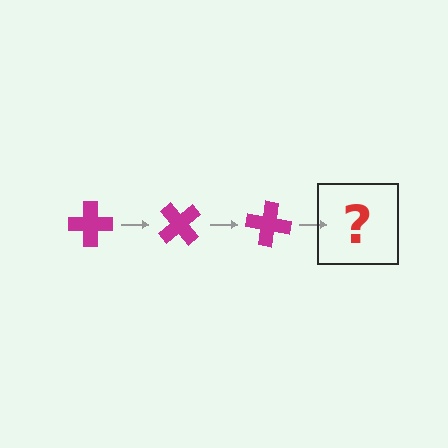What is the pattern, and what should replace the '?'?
The pattern is that the cross rotates 50 degrees each step. The '?' should be a magenta cross rotated 150 degrees.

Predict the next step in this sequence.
The next step is a magenta cross rotated 150 degrees.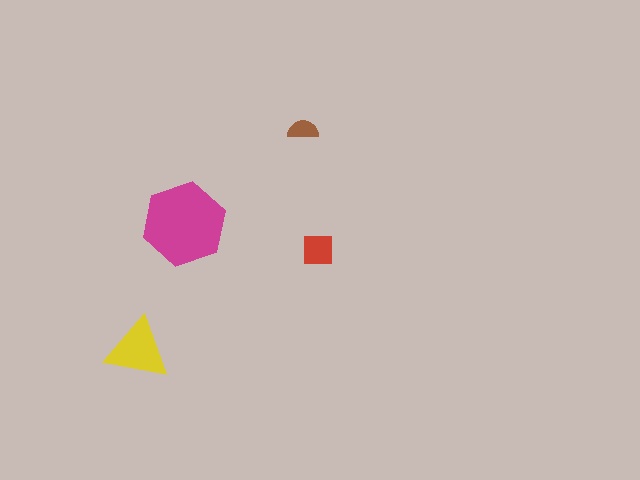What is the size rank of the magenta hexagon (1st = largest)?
1st.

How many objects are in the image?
There are 4 objects in the image.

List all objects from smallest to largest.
The brown semicircle, the red square, the yellow triangle, the magenta hexagon.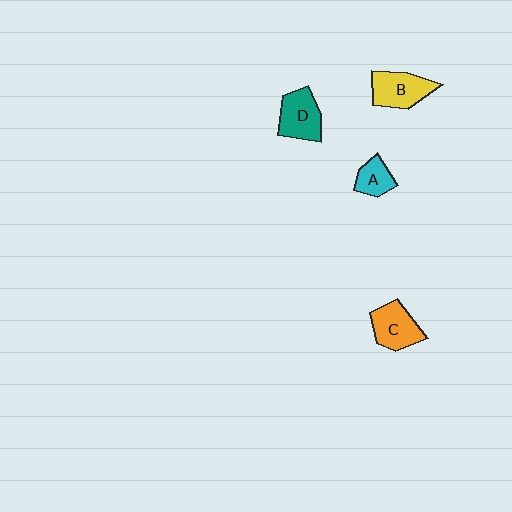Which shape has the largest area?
Shape B (yellow).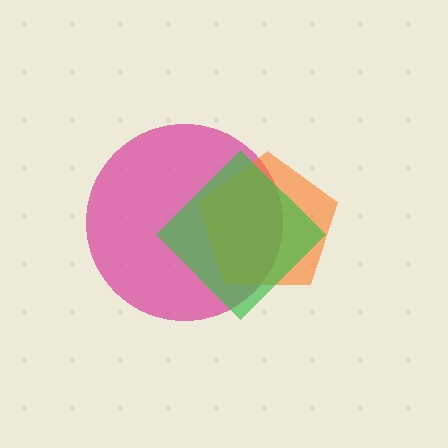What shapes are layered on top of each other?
The layered shapes are: a magenta circle, an orange pentagon, a green diamond.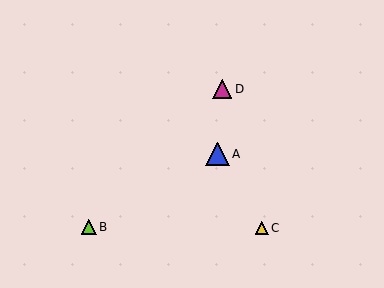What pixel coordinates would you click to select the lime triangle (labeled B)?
Click at (89, 227) to select the lime triangle B.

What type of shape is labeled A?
Shape A is a blue triangle.